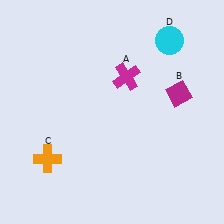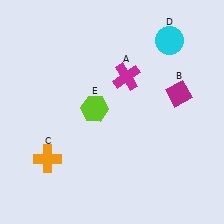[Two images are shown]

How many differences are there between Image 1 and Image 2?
There is 1 difference between the two images.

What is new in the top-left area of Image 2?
A lime hexagon (E) was added in the top-left area of Image 2.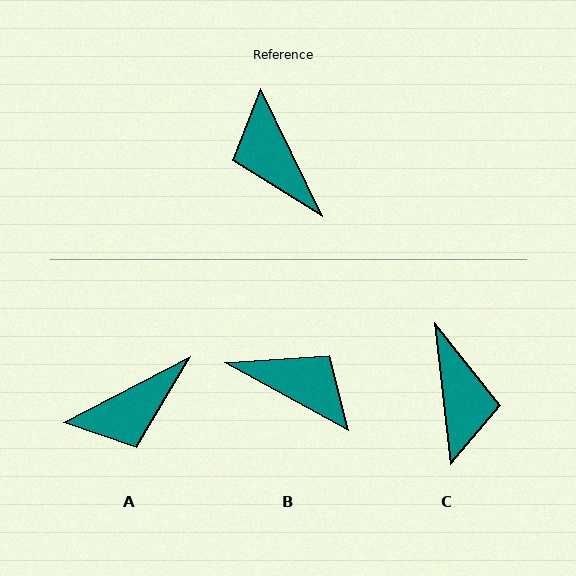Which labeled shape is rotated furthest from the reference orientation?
C, about 160 degrees away.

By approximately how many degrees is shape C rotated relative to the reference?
Approximately 160 degrees counter-clockwise.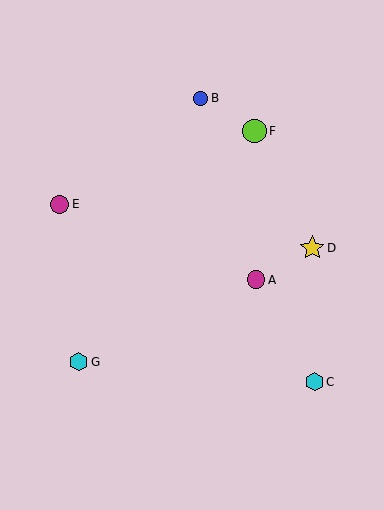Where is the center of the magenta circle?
The center of the magenta circle is at (256, 280).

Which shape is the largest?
The yellow star (labeled D) is the largest.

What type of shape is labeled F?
Shape F is a lime circle.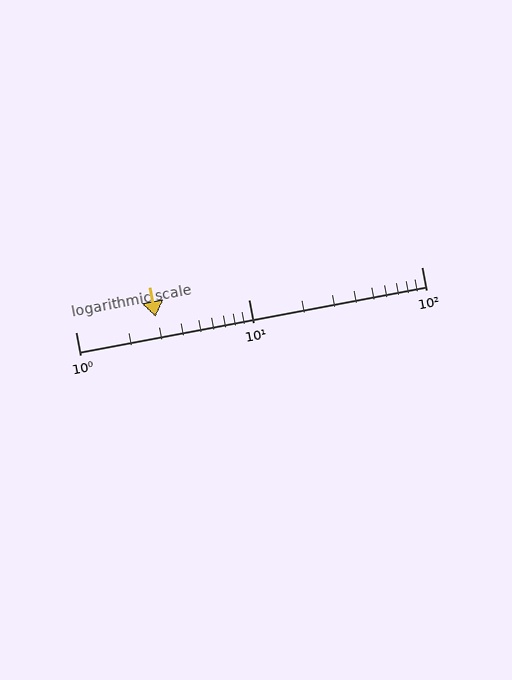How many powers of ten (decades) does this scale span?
The scale spans 2 decades, from 1 to 100.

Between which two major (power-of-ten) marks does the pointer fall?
The pointer is between 1 and 10.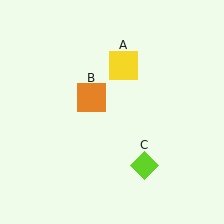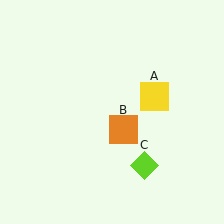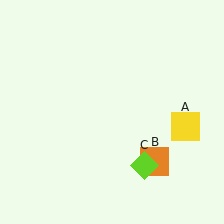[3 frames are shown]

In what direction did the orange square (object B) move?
The orange square (object B) moved down and to the right.